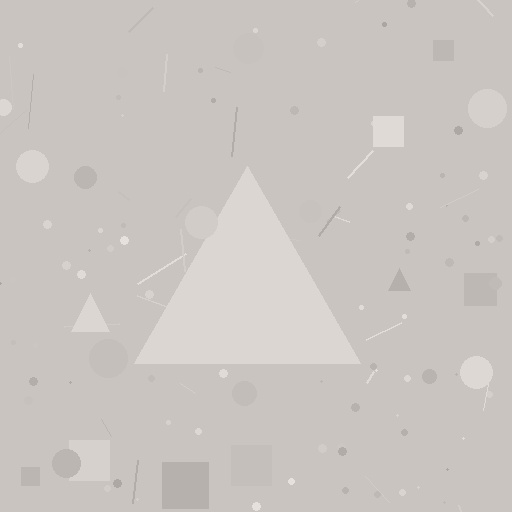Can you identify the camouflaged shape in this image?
The camouflaged shape is a triangle.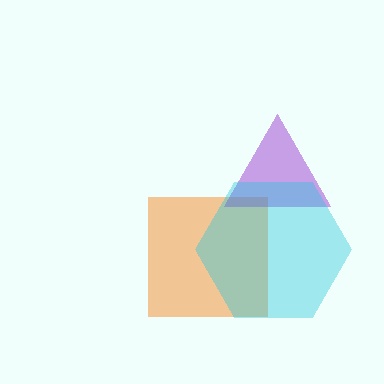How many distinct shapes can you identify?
There are 3 distinct shapes: an orange square, a purple triangle, a cyan hexagon.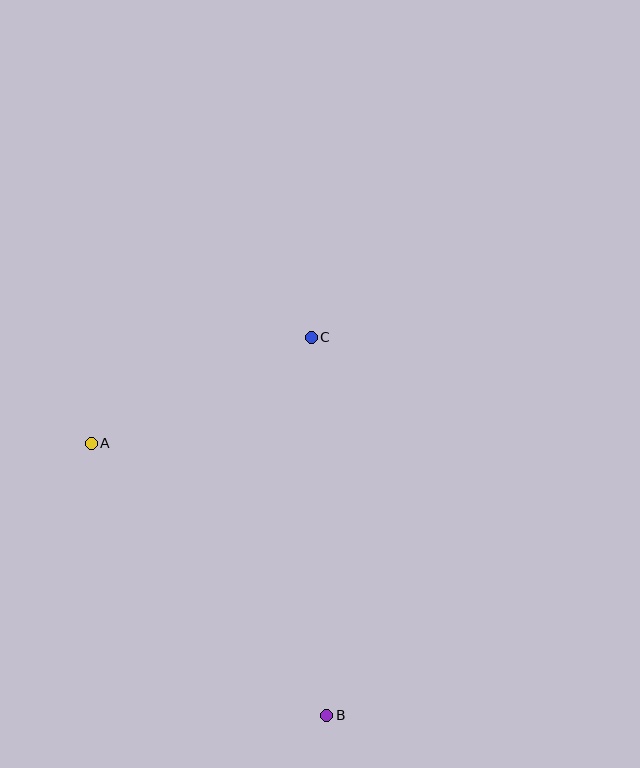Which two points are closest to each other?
Points A and C are closest to each other.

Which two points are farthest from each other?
Points B and C are farthest from each other.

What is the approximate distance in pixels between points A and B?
The distance between A and B is approximately 360 pixels.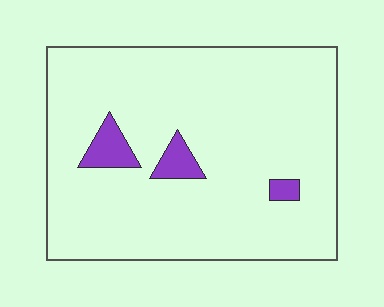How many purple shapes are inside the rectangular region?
3.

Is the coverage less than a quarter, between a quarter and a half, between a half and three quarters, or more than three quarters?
Less than a quarter.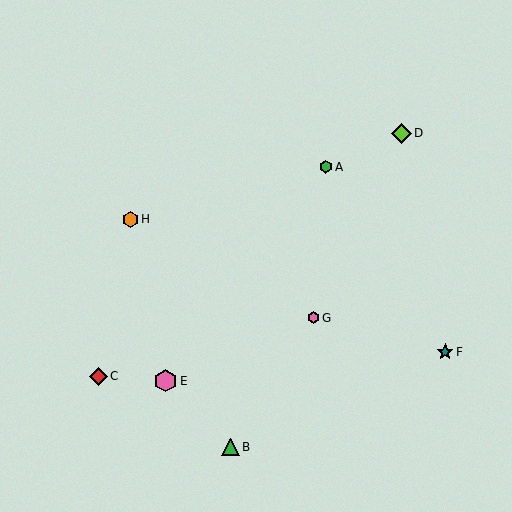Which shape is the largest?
The pink hexagon (labeled E) is the largest.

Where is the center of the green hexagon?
The center of the green hexagon is at (326, 167).